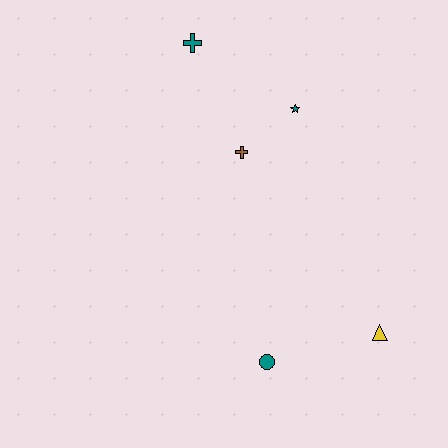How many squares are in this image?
There are no squares.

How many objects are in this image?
There are 5 objects.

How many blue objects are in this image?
There are no blue objects.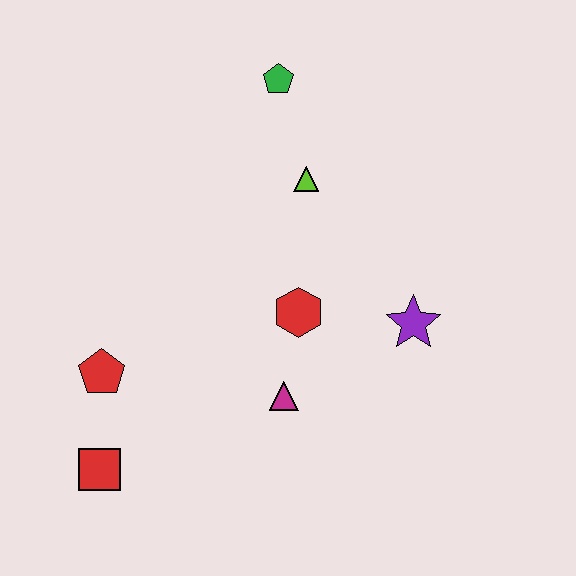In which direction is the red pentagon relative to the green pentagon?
The red pentagon is below the green pentagon.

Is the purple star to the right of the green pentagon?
Yes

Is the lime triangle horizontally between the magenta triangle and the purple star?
Yes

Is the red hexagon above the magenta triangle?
Yes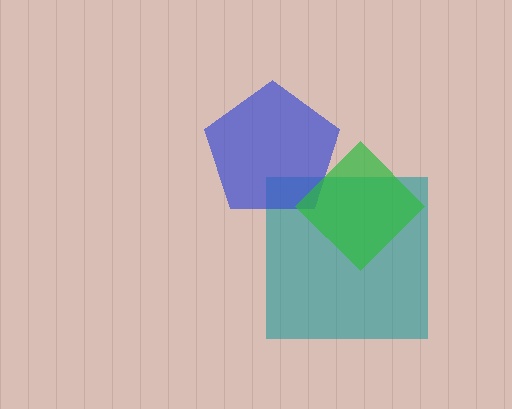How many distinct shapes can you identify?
There are 3 distinct shapes: a teal square, a blue pentagon, a green diamond.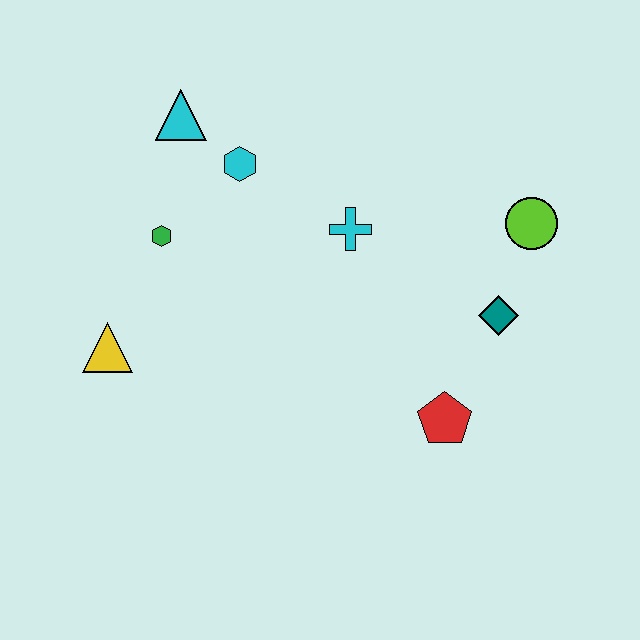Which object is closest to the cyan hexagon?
The cyan triangle is closest to the cyan hexagon.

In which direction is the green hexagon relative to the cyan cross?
The green hexagon is to the left of the cyan cross.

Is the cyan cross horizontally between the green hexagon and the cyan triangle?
No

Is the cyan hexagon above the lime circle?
Yes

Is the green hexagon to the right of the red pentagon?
No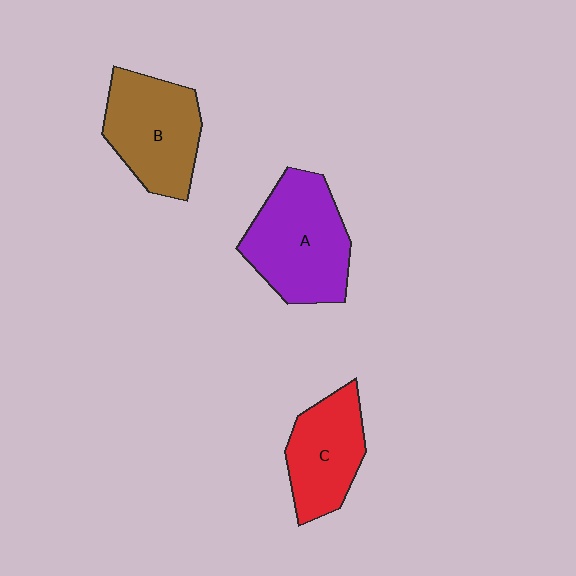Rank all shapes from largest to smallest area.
From largest to smallest: A (purple), B (brown), C (red).